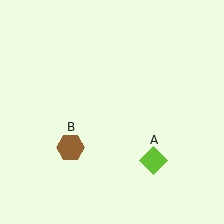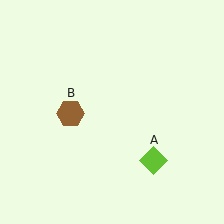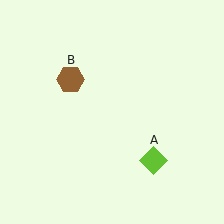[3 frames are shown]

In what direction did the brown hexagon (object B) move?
The brown hexagon (object B) moved up.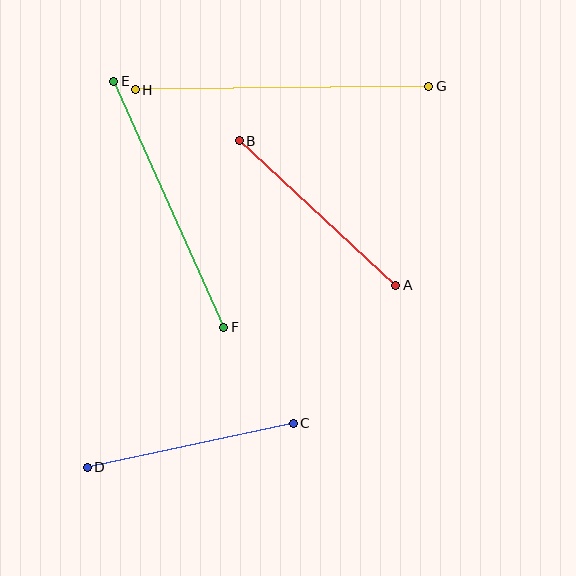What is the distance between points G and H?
The distance is approximately 294 pixels.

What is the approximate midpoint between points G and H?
The midpoint is at approximately (282, 88) pixels.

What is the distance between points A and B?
The distance is approximately 213 pixels.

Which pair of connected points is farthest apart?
Points G and H are farthest apart.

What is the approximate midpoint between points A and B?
The midpoint is at approximately (317, 213) pixels.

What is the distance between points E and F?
The distance is approximately 270 pixels.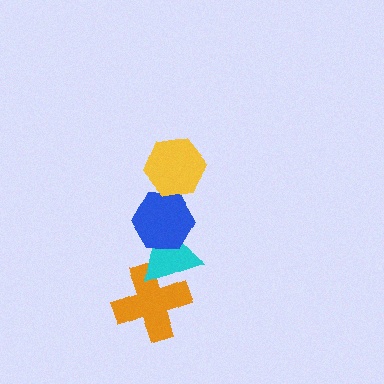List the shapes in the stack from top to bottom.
From top to bottom: the yellow hexagon, the blue hexagon, the cyan triangle, the orange cross.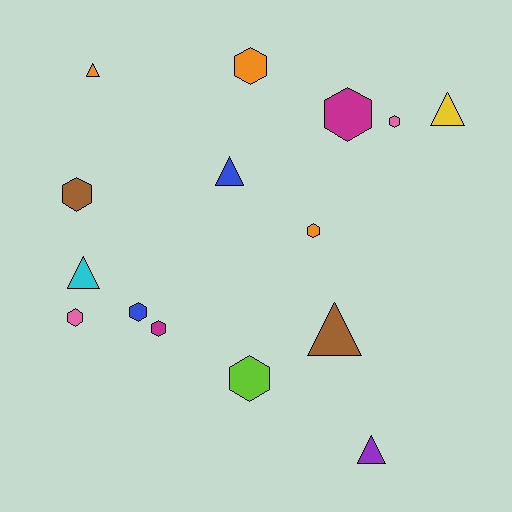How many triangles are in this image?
There are 6 triangles.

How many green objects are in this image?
There are no green objects.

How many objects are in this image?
There are 15 objects.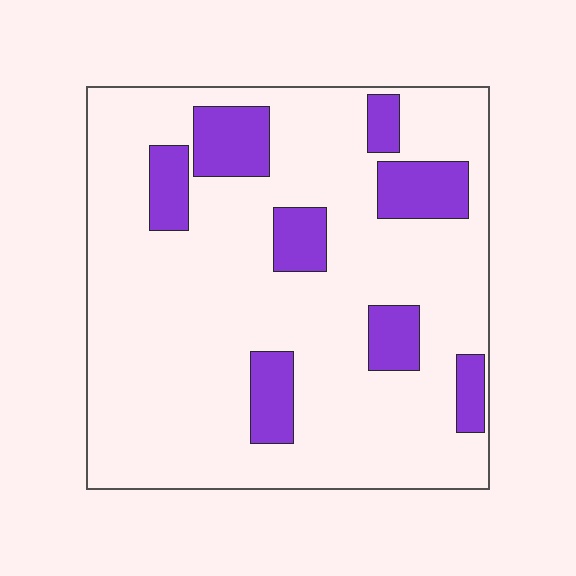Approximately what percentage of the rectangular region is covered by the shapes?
Approximately 20%.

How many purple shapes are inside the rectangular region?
8.